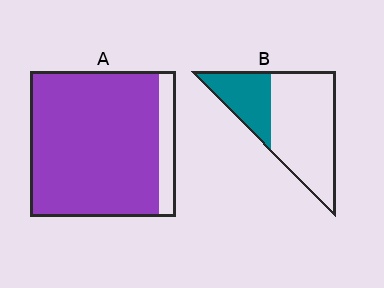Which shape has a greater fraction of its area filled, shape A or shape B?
Shape A.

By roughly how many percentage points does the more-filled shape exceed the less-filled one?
By roughly 60 percentage points (A over B).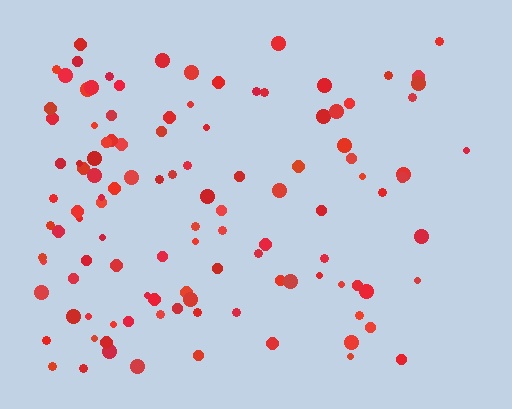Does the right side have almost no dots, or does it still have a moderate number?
Still a moderate number, just noticeably fewer than the left.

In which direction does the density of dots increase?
From right to left, with the left side densest.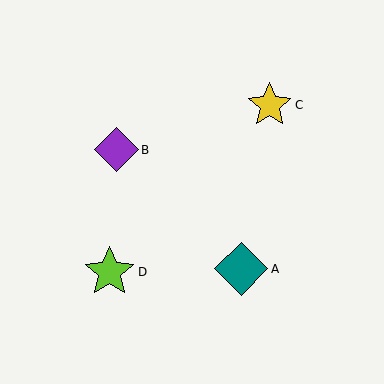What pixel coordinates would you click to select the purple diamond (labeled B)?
Click at (117, 150) to select the purple diamond B.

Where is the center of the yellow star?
The center of the yellow star is at (270, 105).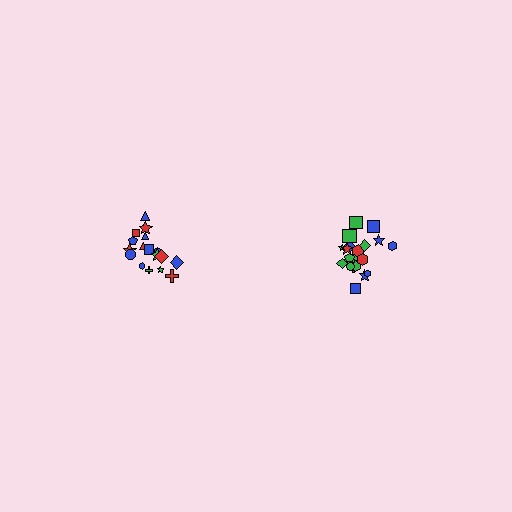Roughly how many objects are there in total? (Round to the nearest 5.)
Roughly 40 objects in total.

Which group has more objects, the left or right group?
The right group.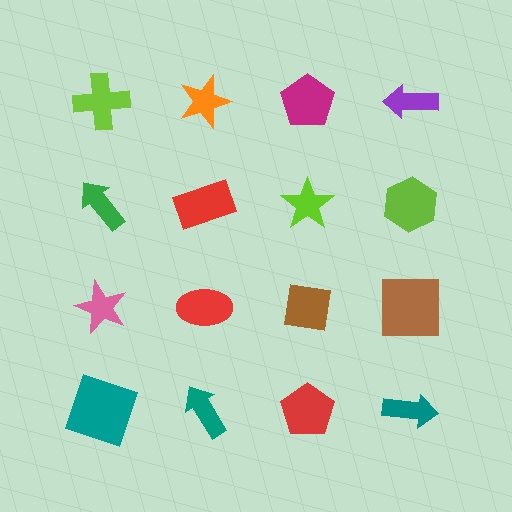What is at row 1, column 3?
A magenta pentagon.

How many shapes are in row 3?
4 shapes.